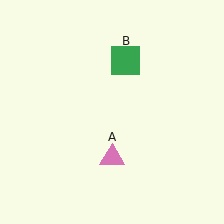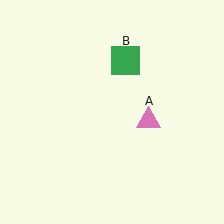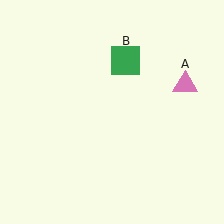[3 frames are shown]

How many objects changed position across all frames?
1 object changed position: pink triangle (object A).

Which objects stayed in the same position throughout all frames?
Green square (object B) remained stationary.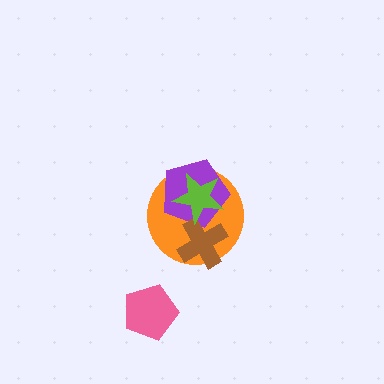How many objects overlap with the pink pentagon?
0 objects overlap with the pink pentagon.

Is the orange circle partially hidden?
Yes, it is partially covered by another shape.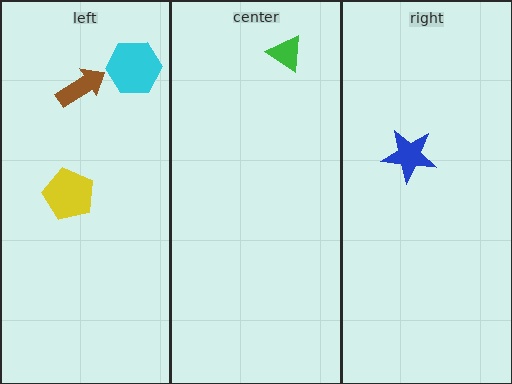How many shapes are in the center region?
1.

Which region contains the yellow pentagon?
The left region.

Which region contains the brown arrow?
The left region.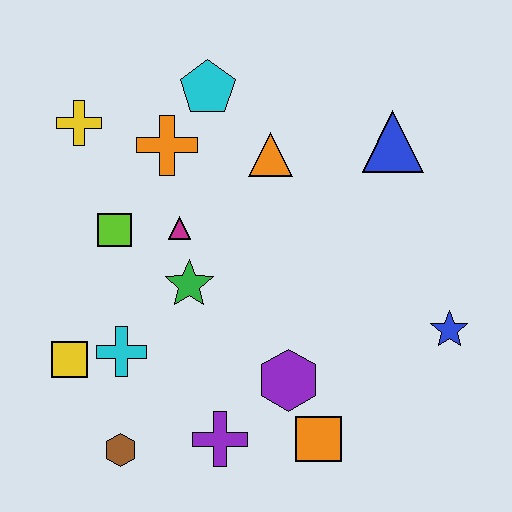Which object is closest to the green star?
The magenta triangle is closest to the green star.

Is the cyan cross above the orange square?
Yes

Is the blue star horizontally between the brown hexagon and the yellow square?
No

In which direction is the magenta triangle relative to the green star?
The magenta triangle is above the green star.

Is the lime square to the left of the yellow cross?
No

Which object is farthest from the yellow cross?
The blue star is farthest from the yellow cross.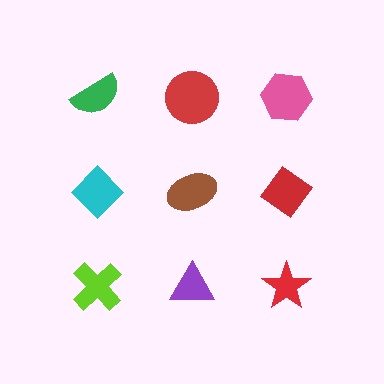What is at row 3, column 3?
A red star.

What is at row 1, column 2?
A red circle.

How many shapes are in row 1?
3 shapes.